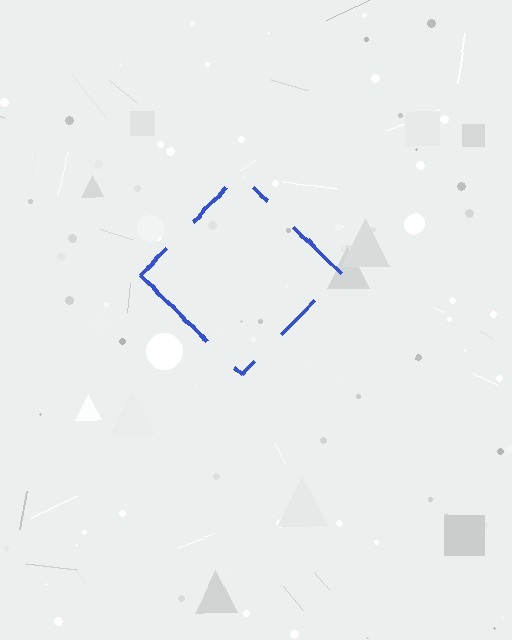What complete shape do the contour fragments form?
The contour fragments form a diamond.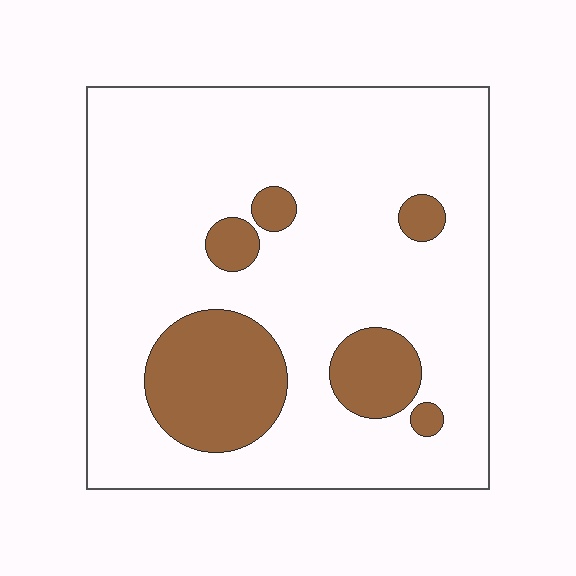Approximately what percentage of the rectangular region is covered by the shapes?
Approximately 20%.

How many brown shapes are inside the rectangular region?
6.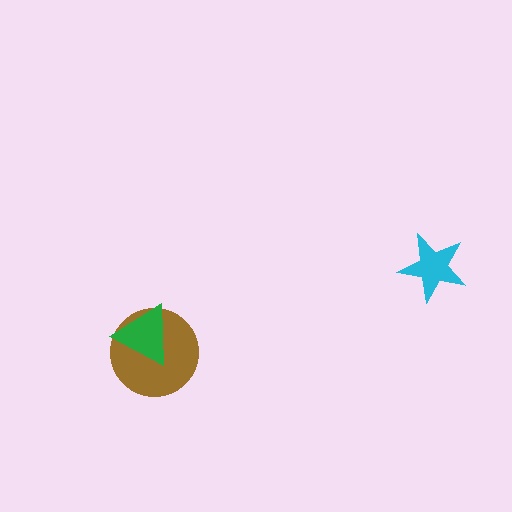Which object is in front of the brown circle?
The green triangle is in front of the brown circle.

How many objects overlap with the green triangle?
1 object overlaps with the green triangle.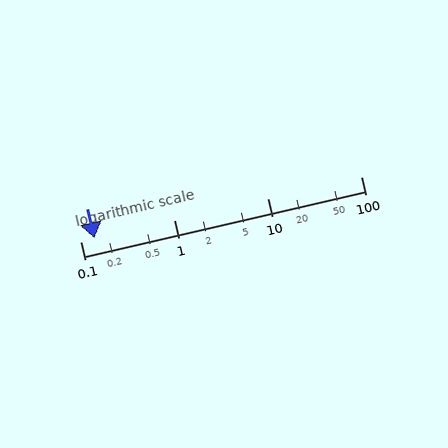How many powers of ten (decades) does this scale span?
The scale spans 3 decades, from 0.1 to 100.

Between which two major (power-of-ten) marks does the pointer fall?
The pointer is between 0.1 and 1.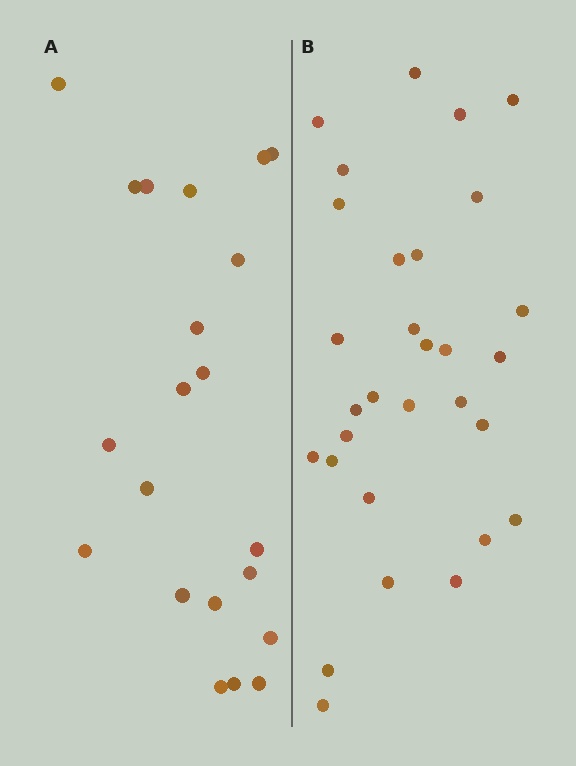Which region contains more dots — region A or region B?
Region B (the right region) has more dots.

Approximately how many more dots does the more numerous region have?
Region B has roughly 8 or so more dots than region A.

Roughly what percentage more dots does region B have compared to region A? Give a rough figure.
About 45% more.